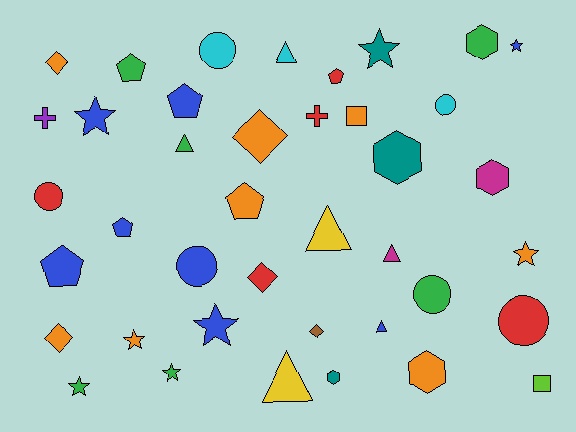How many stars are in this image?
There are 8 stars.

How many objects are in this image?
There are 40 objects.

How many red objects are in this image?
There are 5 red objects.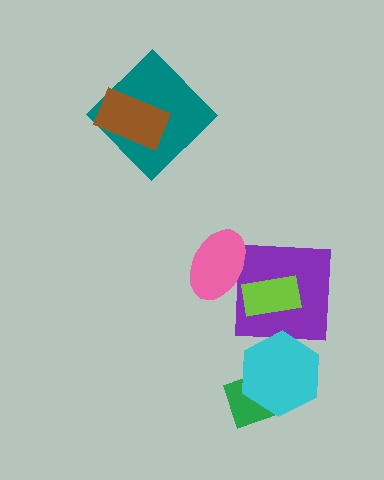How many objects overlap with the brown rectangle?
1 object overlaps with the brown rectangle.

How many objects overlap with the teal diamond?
1 object overlaps with the teal diamond.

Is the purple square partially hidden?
Yes, it is partially covered by another shape.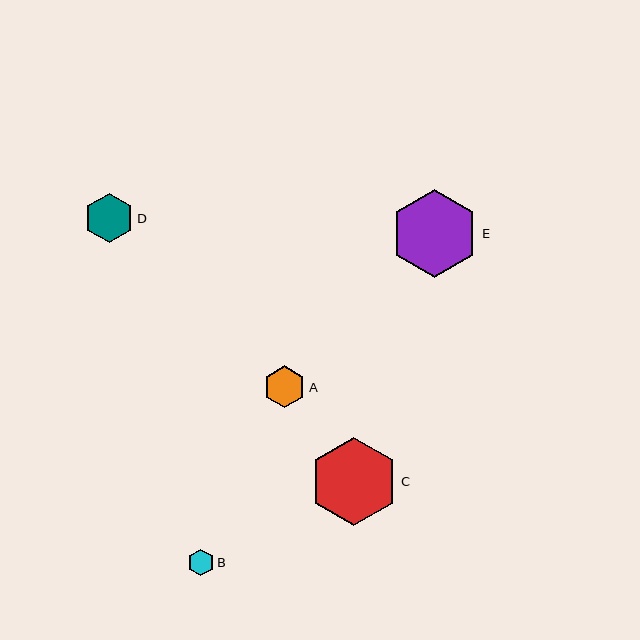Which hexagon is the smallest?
Hexagon B is the smallest with a size of approximately 26 pixels.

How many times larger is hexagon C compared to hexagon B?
Hexagon C is approximately 3.3 times the size of hexagon B.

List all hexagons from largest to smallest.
From largest to smallest: C, E, D, A, B.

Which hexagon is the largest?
Hexagon C is the largest with a size of approximately 88 pixels.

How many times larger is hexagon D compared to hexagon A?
Hexagon D is approximately 1.2 times the size of hexagon A.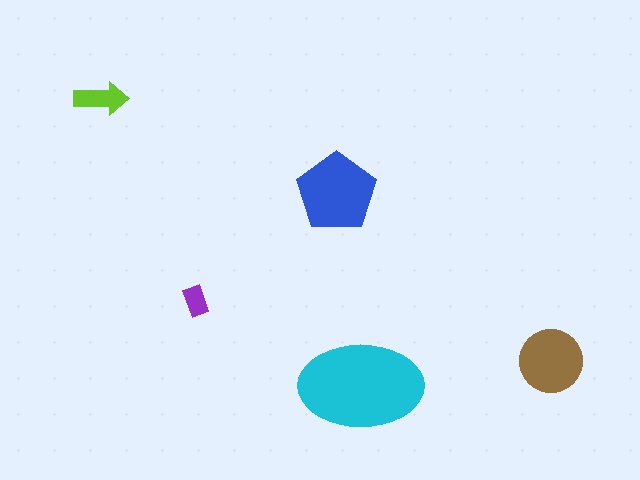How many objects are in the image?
There are 5 objects in the image.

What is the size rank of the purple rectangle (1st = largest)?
5th.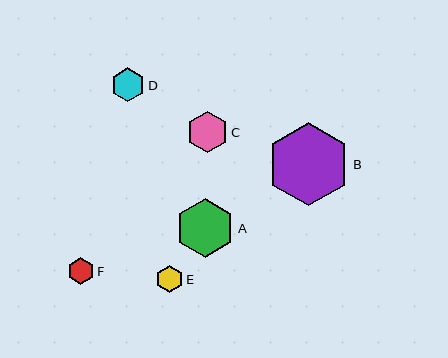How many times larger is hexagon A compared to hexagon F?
Hexagon A is approximately 2.2 times the size of hexagon F.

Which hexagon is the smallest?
Hexagon F is the smallest with a size of approximately 27 pixels.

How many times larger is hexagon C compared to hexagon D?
Hexagon C is approximately 1.3 times the size of hexagon D.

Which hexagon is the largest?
Hexagon B is the largest with a size of approximately 83 pixels.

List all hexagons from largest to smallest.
From largest to smallest: B, A, C, D, E, F.